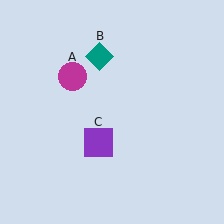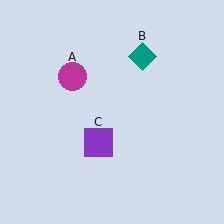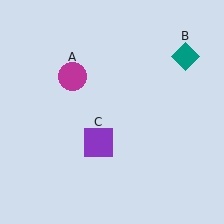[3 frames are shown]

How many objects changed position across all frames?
1 object changed position: teal diamond (object B).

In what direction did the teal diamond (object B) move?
The teal diamond (object B) moved right.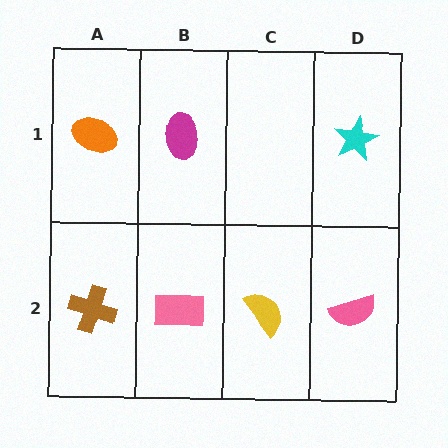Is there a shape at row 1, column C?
No, that cell is empty.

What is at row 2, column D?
A pink semicircle.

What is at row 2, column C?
A yellow semicircle.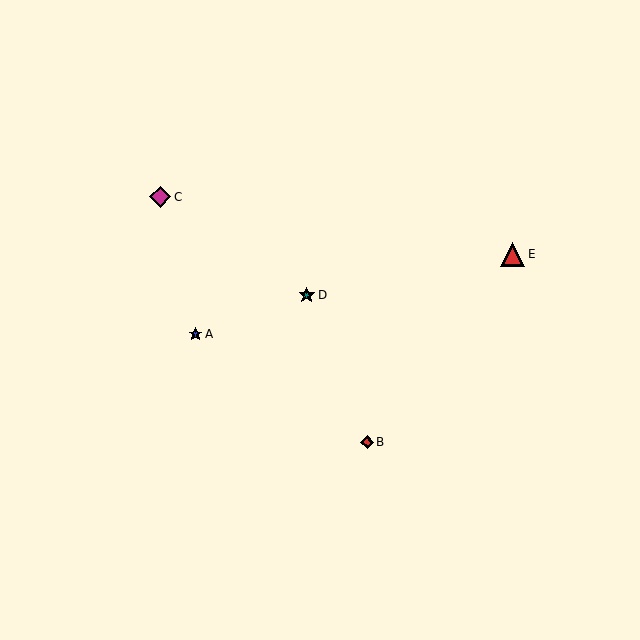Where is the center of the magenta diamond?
The center of the magenta diamond is at (160, 197).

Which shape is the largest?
The red triangle (labeled E) is the largest.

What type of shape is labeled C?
Shape C is a magenta diamond.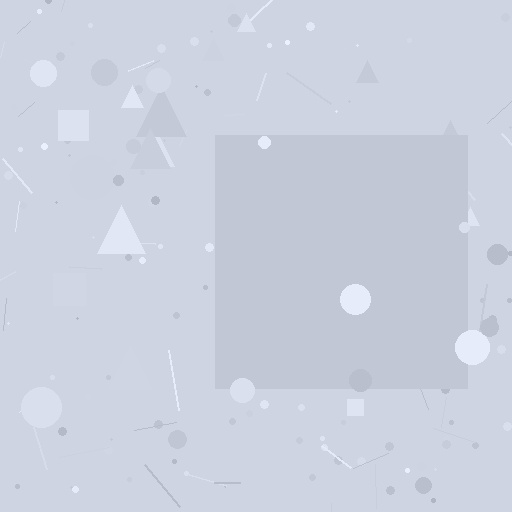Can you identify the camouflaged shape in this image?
The camouflaged shape is a square.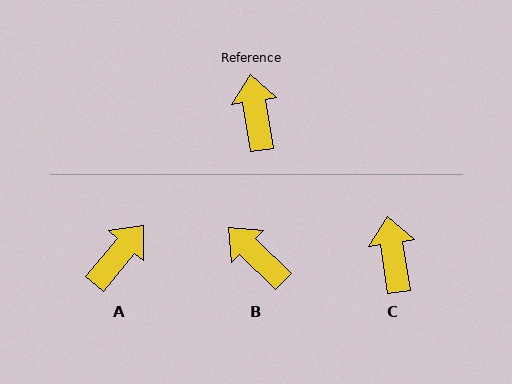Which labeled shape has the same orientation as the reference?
C.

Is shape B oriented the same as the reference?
No, it is off by about 37 degrees.